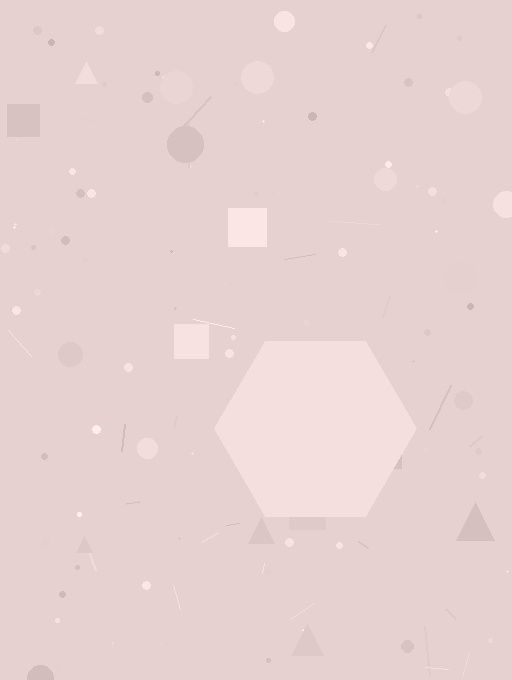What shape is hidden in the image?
A hexagon is hidden in the image.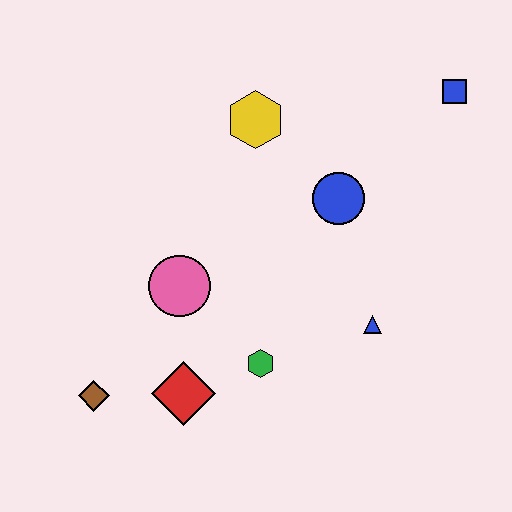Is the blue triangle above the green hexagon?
Yes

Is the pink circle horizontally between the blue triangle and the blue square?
No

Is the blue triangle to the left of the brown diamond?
No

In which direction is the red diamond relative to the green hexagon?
The red diamond is to the left of the green hexagon.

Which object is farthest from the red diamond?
The blue square is farthest from the red diamond.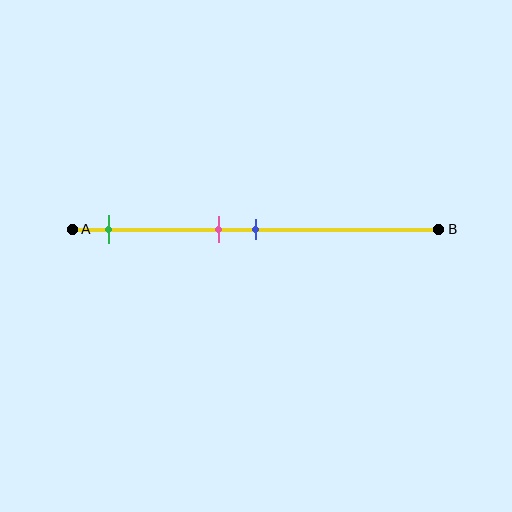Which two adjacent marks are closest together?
The pink and blue marks are the closest adjacent pair.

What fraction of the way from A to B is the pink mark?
The pink mark is approximately 40% (0.4) of the way from A to B.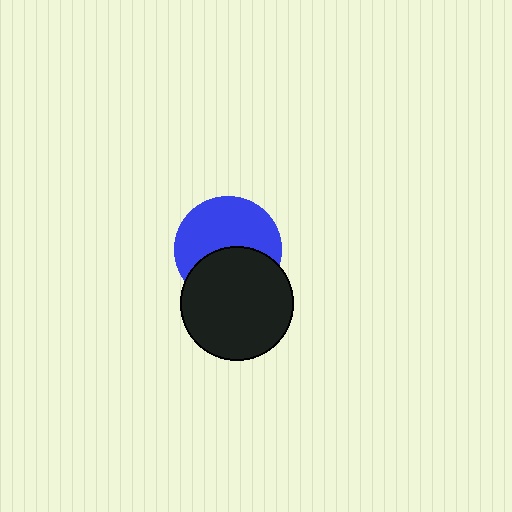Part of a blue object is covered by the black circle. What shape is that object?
It is a circle.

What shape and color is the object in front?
The object in front is a black circle.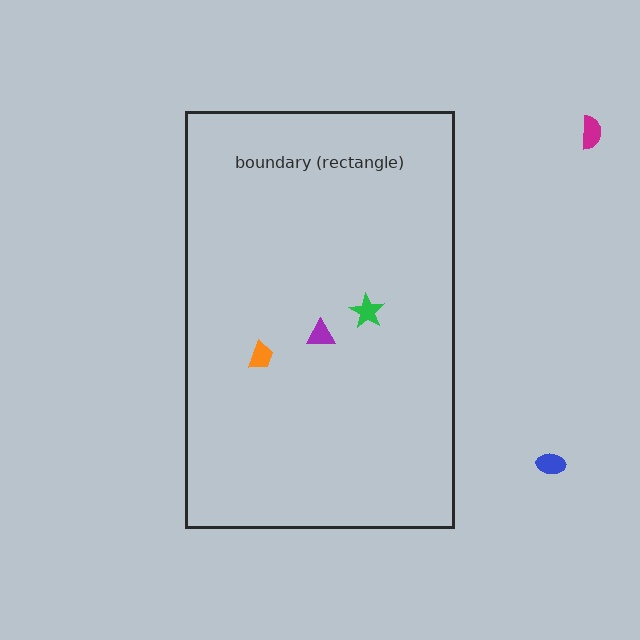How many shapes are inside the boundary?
3 inside, 2 outside.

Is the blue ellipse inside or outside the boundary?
Outside.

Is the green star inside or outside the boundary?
Inside.